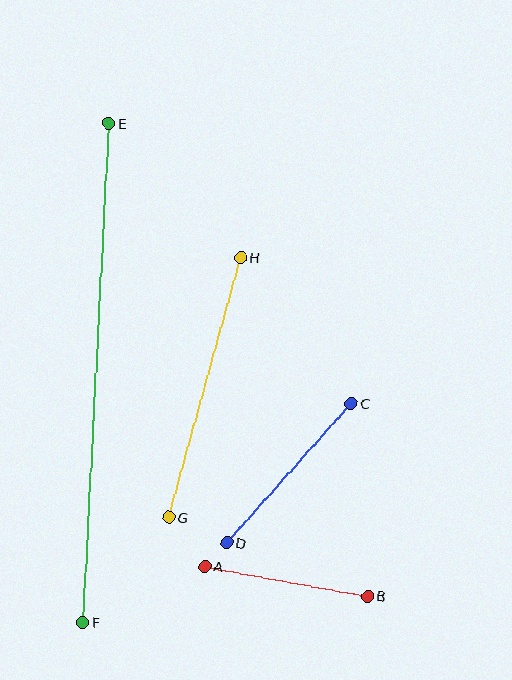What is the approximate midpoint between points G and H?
The midpoint is at approximately (205, 388) pixels.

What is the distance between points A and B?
The distance is approximately 165 pixels.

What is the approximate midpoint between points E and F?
The midpoint is at approximately (96, 373) pixels.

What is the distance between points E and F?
The distance is approximately 499 pixels.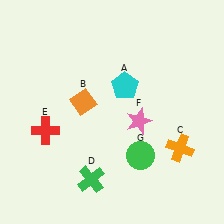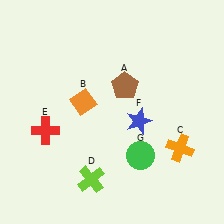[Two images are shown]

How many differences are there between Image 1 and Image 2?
There are 3 differences between the two images.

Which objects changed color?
A changed from cyan to brown. D changed from green to lime. F changed from pink to blue.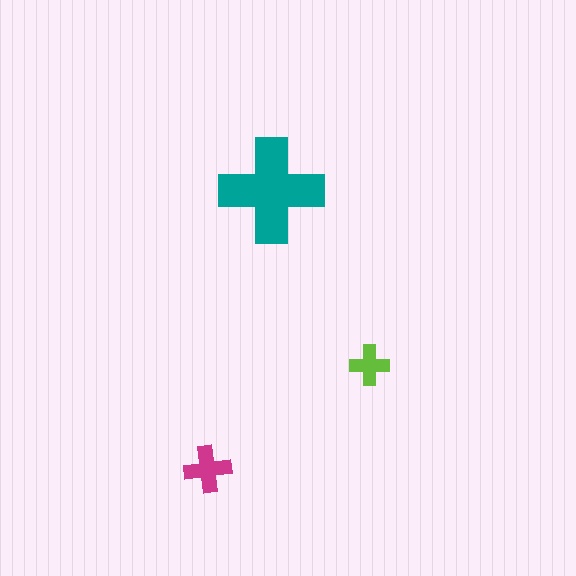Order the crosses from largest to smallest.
the teal one, the magenta one, the lime one.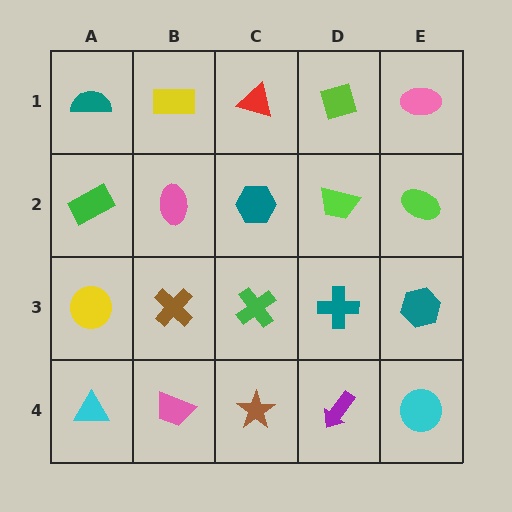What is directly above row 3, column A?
A green rectangle.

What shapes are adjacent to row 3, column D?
A lime trapezoid (row 2, column D), a purple arrow (row 4, column D), a green cross (row 3, column C), a teal hexagon (row 3, column E).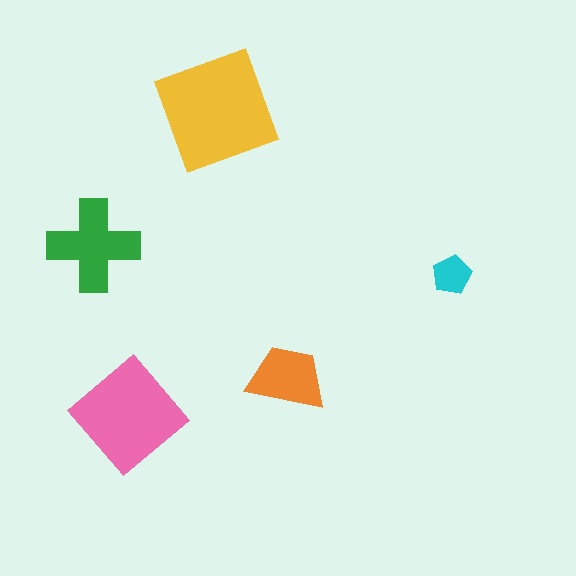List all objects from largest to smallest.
The yellow square, the pink diamond, the green cross, the orange trapezoid, the cyan pentagon.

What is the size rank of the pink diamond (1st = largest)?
2nd.